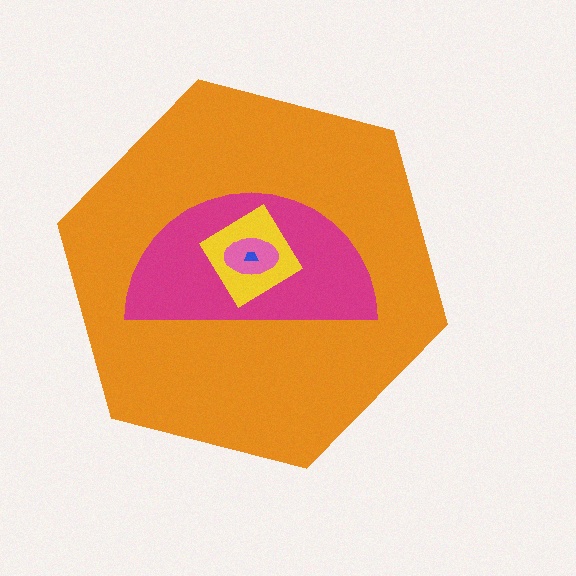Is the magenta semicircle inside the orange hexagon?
Yes.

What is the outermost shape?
The orange hexagon.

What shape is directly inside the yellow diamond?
The pink ellipse.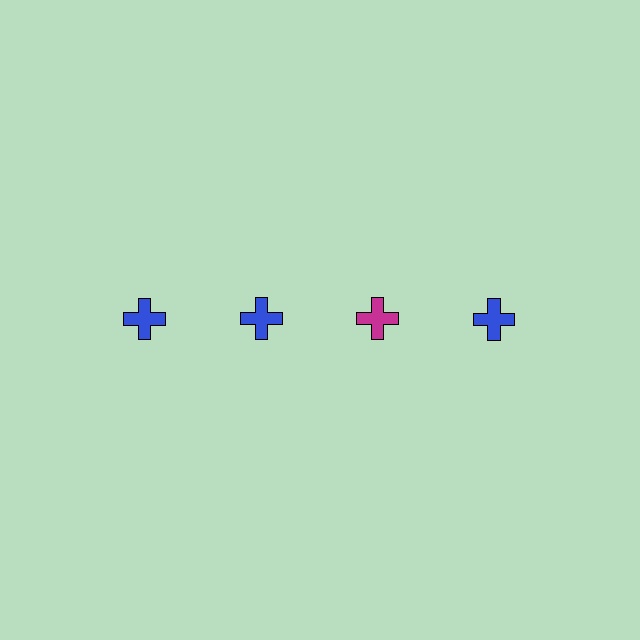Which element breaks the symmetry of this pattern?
The magenta cross in the top row, center column breaks the symmetry. All other shapes are blue crosses.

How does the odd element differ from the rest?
It has a different color: magenta instead of blue.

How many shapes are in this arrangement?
There are 4 shapes arranged in a grid pattern.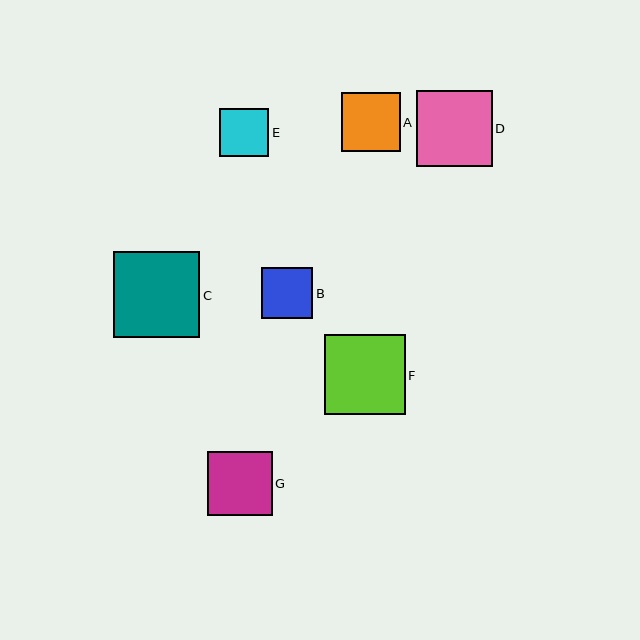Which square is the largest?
Square C is the largest with a size of approximately 87 pixels.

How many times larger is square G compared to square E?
Square G is approximately 1.3 times the size of square E.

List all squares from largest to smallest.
From largest to smallest: C, F, D, G, A, B, E.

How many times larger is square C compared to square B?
Square C is approximately 1.7 times the size of square B.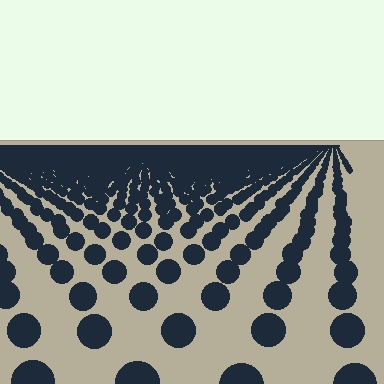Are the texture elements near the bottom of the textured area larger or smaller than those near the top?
Larger. Near the bottom, elements are closer to the viewer and appear at a bigger on-screen size.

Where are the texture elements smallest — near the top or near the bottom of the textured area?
Near the top.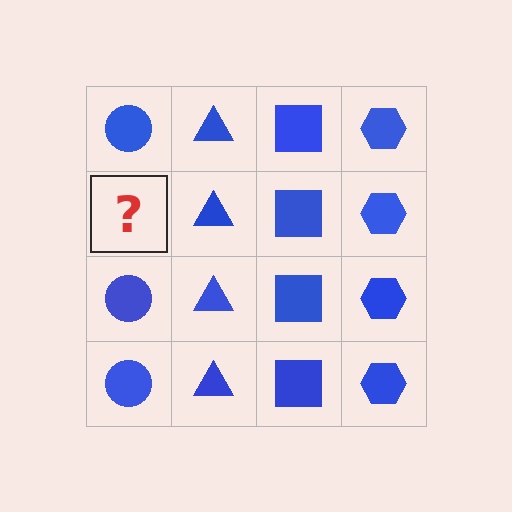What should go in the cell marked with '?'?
The missing cell should contain a blue circle.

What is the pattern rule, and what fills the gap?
The rule is that each column has a consistent shape. The gap should be filled with a blue circle.